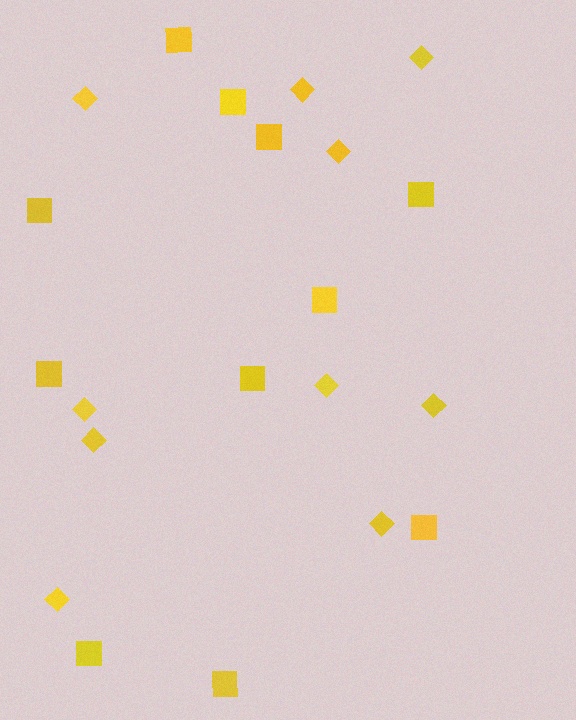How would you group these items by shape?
There are 2 groups: one group of squares (11) and one group of diamonds (10).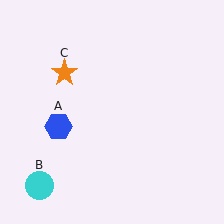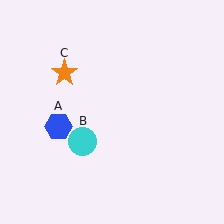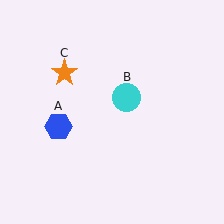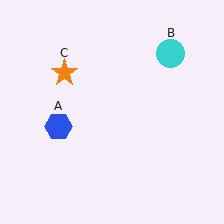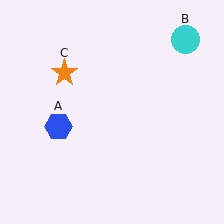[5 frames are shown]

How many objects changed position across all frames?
1 object changed position: cyan circle (object B).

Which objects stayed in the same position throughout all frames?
Blue hexagon (object A) and orange star (object C) remained stationary.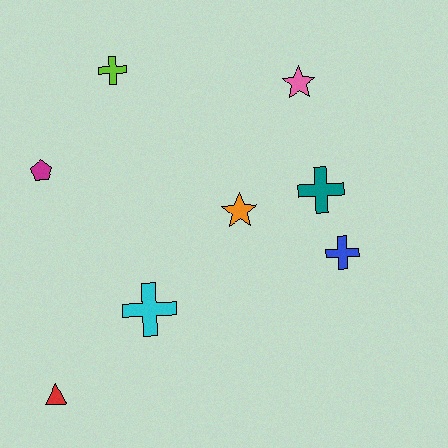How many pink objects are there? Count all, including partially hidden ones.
There is 1 pink object.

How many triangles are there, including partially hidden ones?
There is 1 triangle.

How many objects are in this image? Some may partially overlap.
There are 8 objects.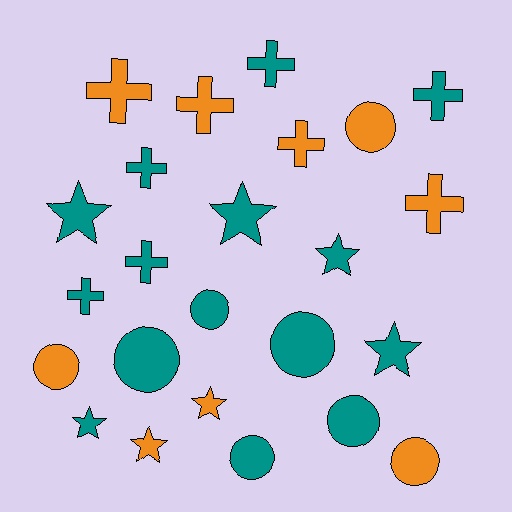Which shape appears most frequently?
Cross, with 9 objects.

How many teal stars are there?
There are 5 teal stars.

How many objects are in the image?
There are 24 objects.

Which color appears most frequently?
Teal, with 15 objects.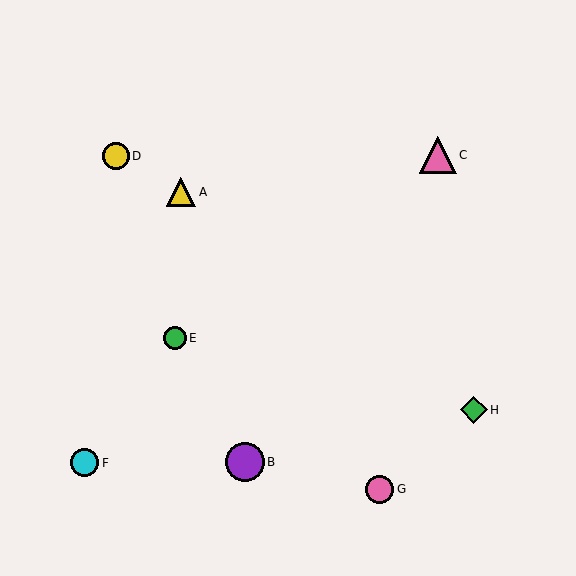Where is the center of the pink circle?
The center of the pink circle is at (380, 489).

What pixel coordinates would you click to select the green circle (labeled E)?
Click at (175, 338) to select the green circle E.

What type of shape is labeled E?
Shape E is a green circle.